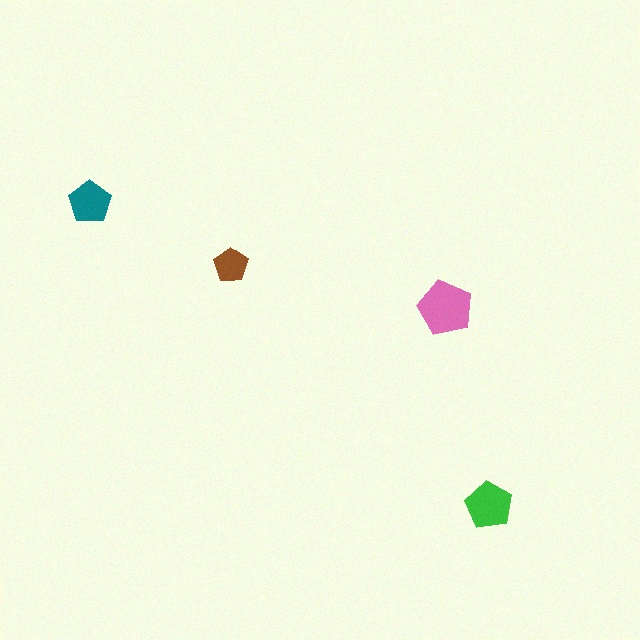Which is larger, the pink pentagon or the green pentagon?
The pink one.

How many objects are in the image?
There are 4 objects in the image.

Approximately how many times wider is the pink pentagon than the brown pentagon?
About 1.5 times wider.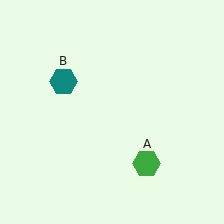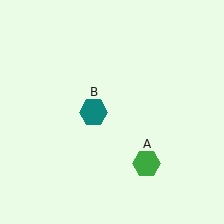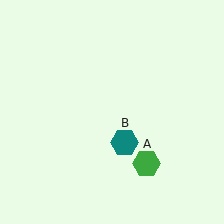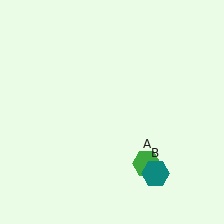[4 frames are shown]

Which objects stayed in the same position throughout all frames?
Green hexagon (object A) remained stationary.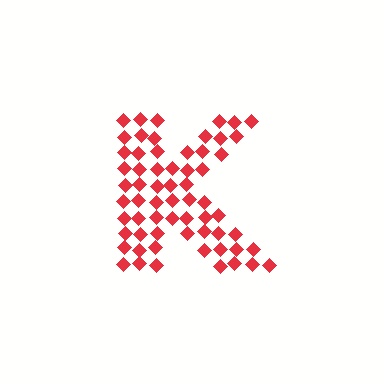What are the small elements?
The small elements are diamonds.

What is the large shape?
The large shape is the letter K.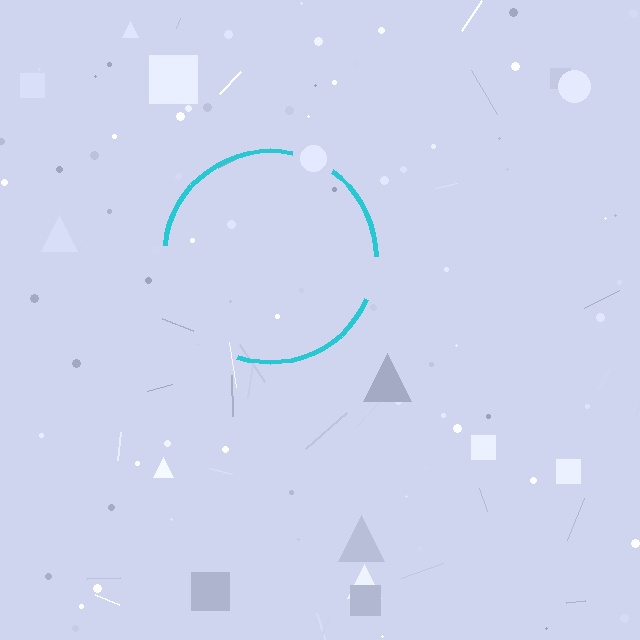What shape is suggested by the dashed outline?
The dashed outline suggests a circle.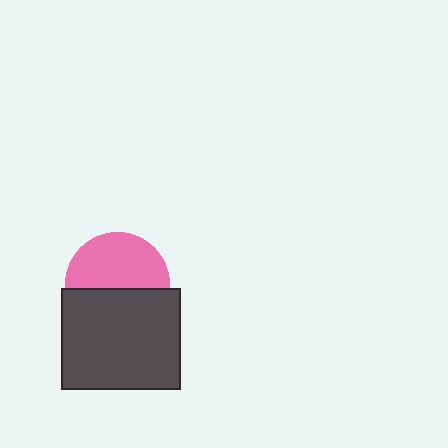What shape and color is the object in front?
The object in front is a dark gray rectangle.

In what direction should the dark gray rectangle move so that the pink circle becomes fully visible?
The dark gray rectangle should move down. That is the shortest direction to clear the overlap and leave the pink circle fully visible.